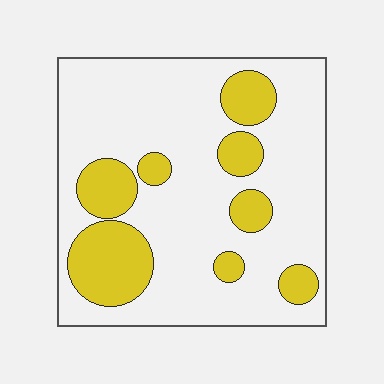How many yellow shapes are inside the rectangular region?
8.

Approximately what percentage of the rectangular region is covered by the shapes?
Approximately 25%.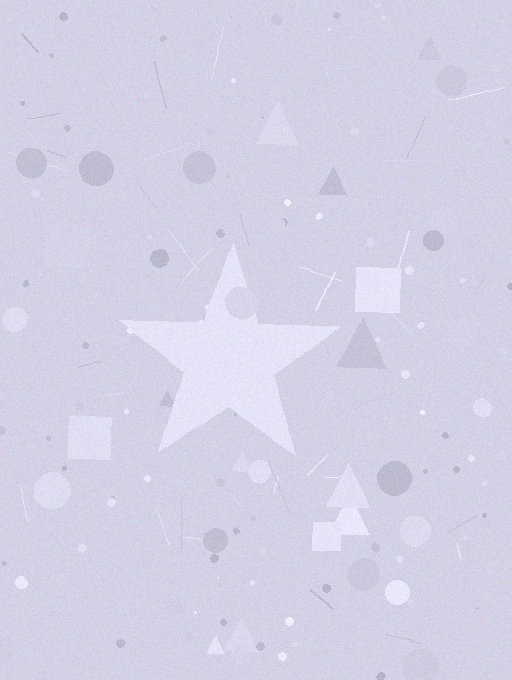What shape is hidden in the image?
A star is hidden in the image.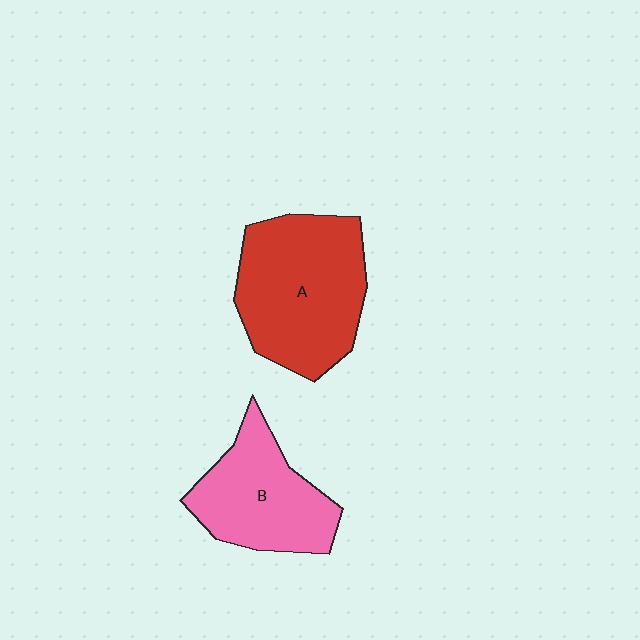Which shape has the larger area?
Shape A (red).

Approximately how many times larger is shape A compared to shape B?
Approximately 1.4 times.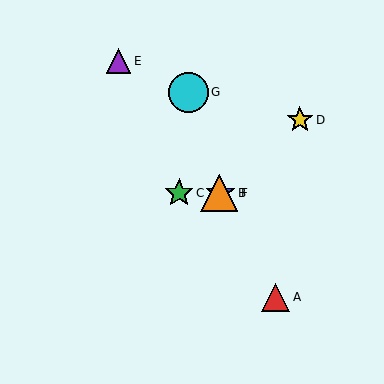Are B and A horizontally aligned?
No, B is at y≈193 and A is at y≈297.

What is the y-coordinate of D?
Object D is at y≈120.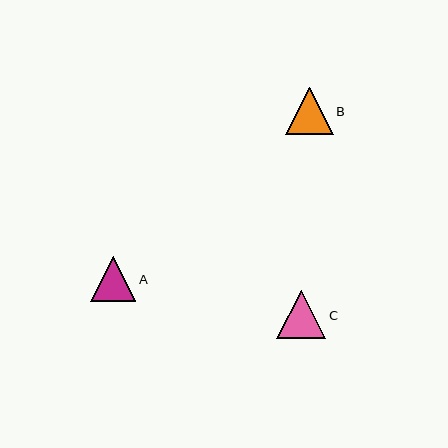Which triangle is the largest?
Triangle C is the largest with a size of approximately 49 pixels.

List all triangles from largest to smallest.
From largest to smallest: C, B, A.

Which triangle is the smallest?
Triangle A is the smallest with a size of approximately 45 pixels.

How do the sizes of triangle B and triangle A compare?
Triangle B and triangle A are approximately the same size.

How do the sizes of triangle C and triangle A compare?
Triangle C and triangle A are approximately the same size.